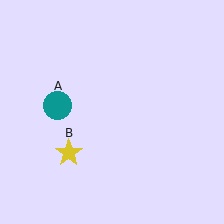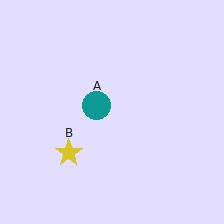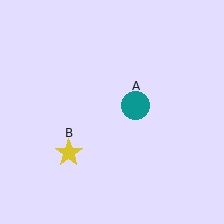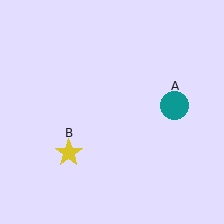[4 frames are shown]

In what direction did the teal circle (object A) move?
The teal circle (object A) moved right.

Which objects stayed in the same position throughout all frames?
Yellow star (object B) remained stationary.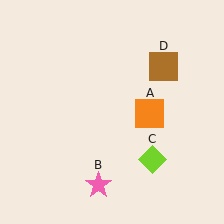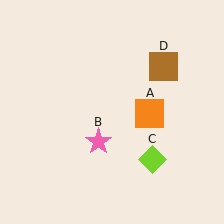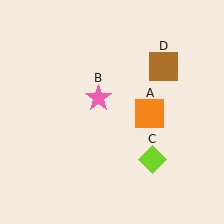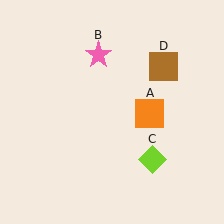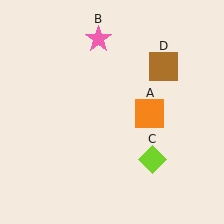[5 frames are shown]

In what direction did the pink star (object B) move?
The pink star (object B) moved up.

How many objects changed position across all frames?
1 object changed position: pink star (object B).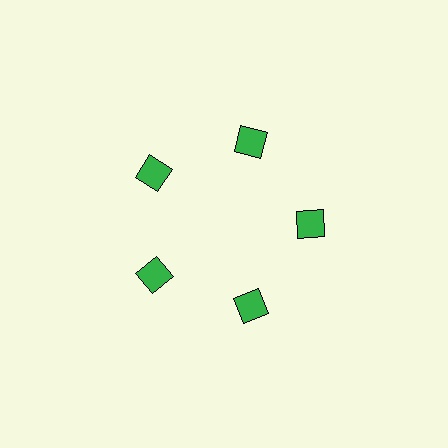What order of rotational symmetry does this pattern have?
This pattern has 5-fold rotational symmetry.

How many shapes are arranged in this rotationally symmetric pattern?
There are 5 shapes, arranged in 5 groups of 1.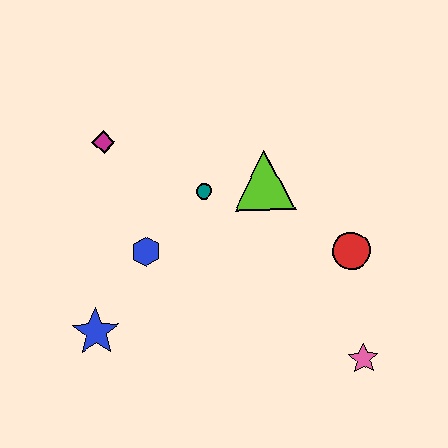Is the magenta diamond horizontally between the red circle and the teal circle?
No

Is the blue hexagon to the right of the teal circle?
No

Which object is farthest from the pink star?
The magenta diamond is farthest from the pink star.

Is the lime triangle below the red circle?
No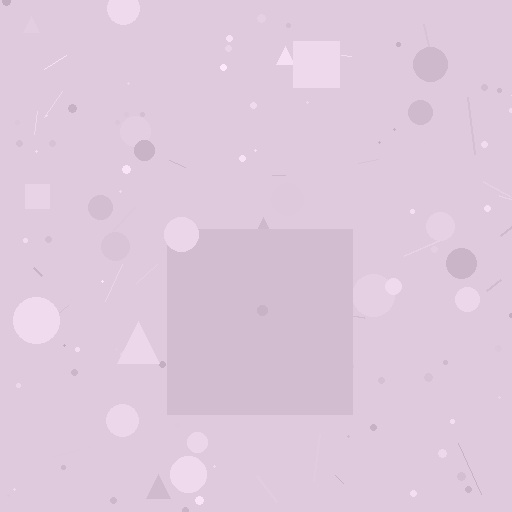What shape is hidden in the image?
A square is hidden in the image.